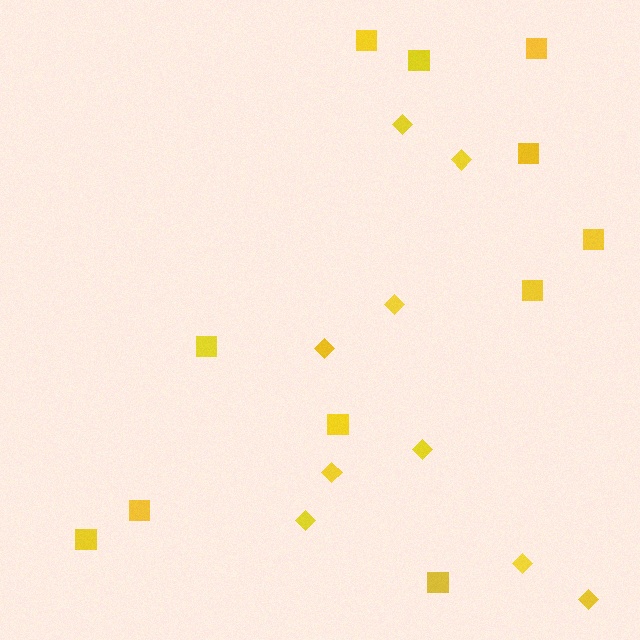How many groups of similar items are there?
There are 2 groups: one group of diamonds (9) and one group of squares (11).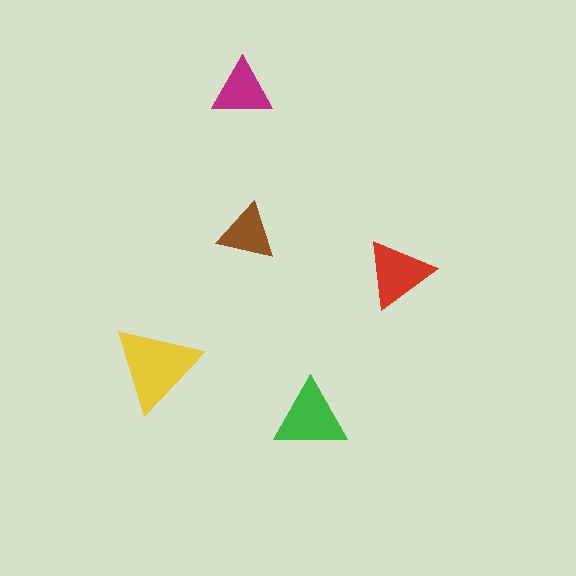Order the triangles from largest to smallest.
the yellow one, the green one, the red one, the magenta one, the brown one.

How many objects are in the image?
There are 5 objects in the image.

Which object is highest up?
The magenta triangle is topmost.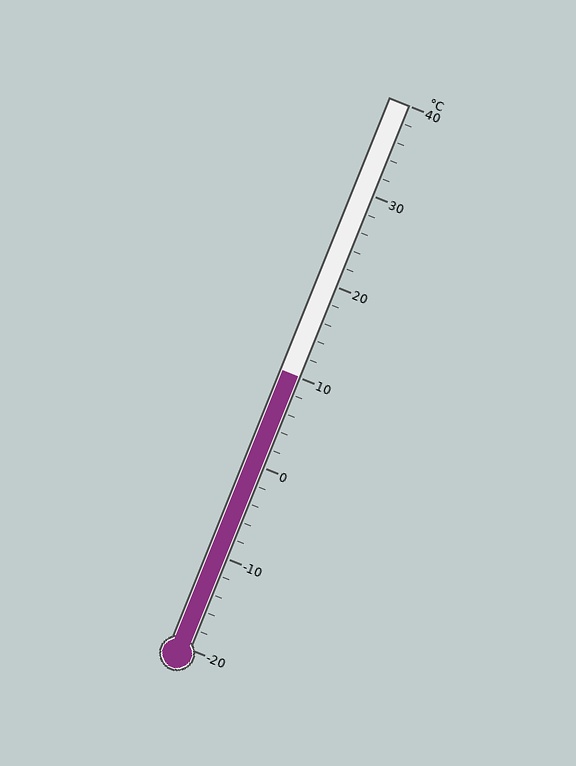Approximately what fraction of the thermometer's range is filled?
The thermometer is filled to approximately 50% of its range.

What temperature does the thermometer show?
The thermometer shows approximately 10°C.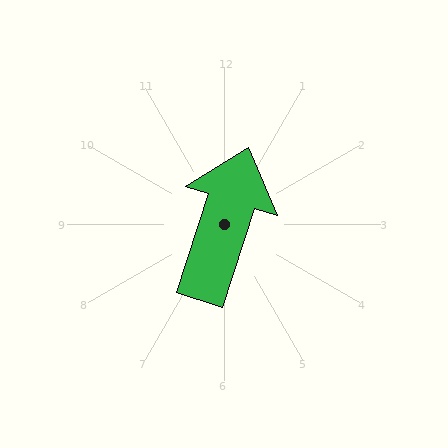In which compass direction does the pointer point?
North.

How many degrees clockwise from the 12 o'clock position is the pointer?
Approximately 18 degrees.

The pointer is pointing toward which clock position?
Roughly 1 o'clock.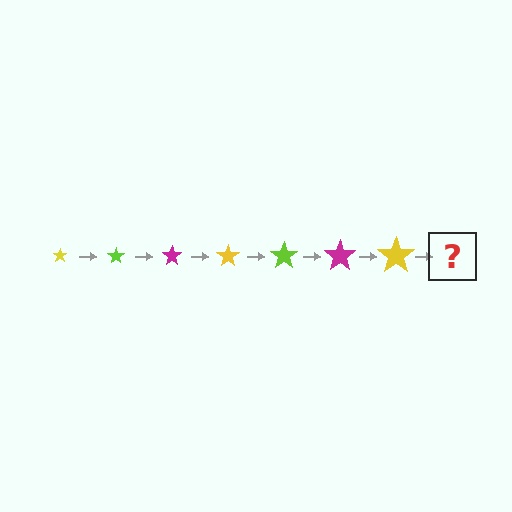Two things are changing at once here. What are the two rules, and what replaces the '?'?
The two rules are that the star grows larger each step and the color cycles through yellow, lime, and magenta. The '?' should be a lime star, larger than the previous one.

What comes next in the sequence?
The next element should be a lime star, larger than the previous one.